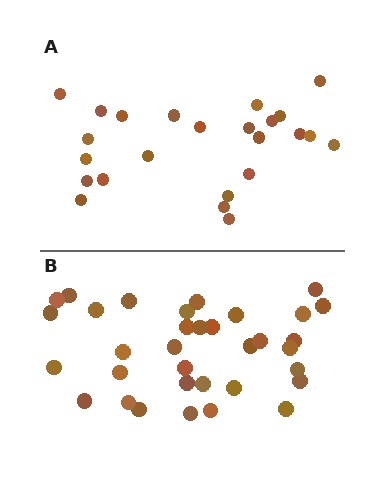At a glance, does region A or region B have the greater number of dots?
Region B (the bottom region) has more dots.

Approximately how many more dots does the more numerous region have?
Region B has roughly 10 or so more dots than region A.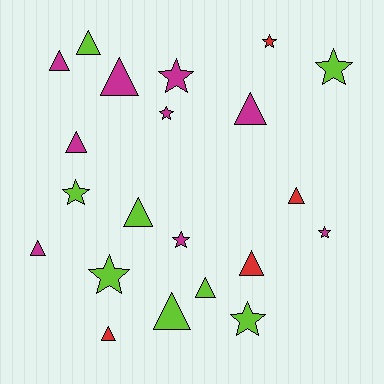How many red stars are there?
There is 1 red star.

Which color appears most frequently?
Magenta, with 9 objects.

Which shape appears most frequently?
Triangle, with 12 objects.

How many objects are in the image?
There are 21 objects.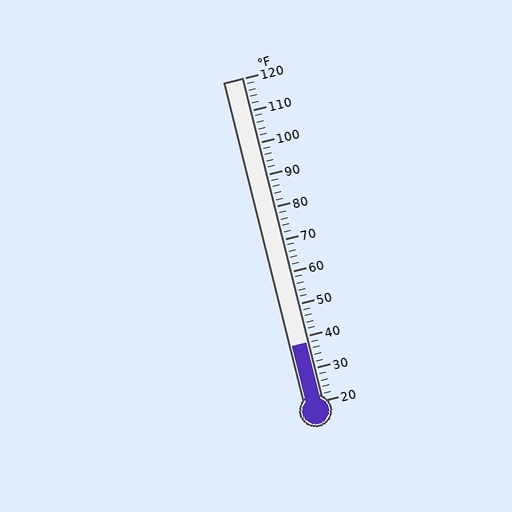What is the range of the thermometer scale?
The thermometer scale ranges from 20°F to 120°F.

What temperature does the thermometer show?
The thermometer shows approximately 38°F.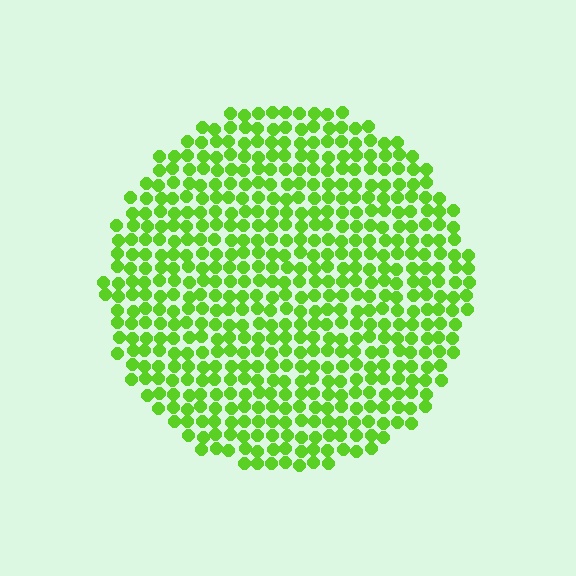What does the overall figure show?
The overall figure shows a circle.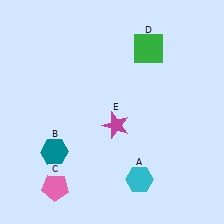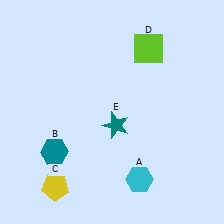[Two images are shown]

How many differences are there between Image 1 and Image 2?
There are 3 differences between the two images.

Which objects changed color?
C changed from pink to yellow. D changed from green to lime. E changed from magenta to teal.